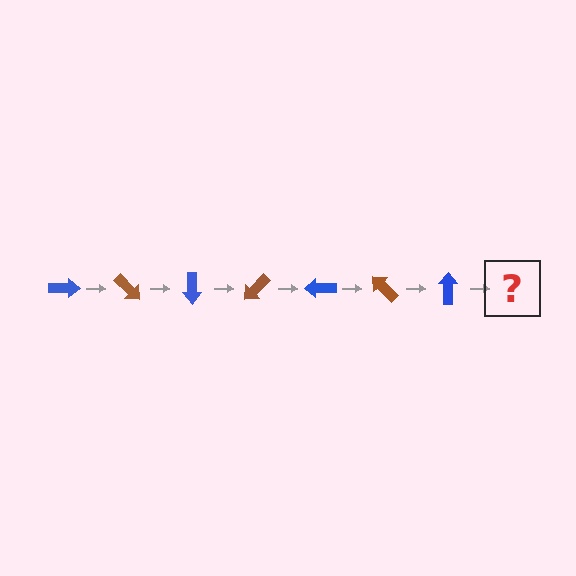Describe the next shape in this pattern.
It should be a brown arrow, rotated 315 degrees from the start.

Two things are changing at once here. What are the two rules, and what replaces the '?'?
The two rules are that it rotates 45 degrees each step and the color cycles through blue and brown. The '?' should be a brown arrow, rotated 315 degrees from the start.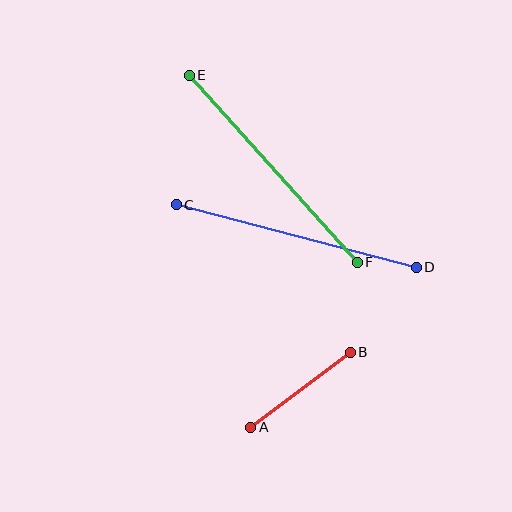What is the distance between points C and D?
The distance is approximately 248 pixels.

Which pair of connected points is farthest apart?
Points E and F are farthest apart.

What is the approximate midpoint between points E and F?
The midpoint is at approximately (273, 169) pixels.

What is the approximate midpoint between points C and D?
The midpoint is at approximately (296, 236) pixels.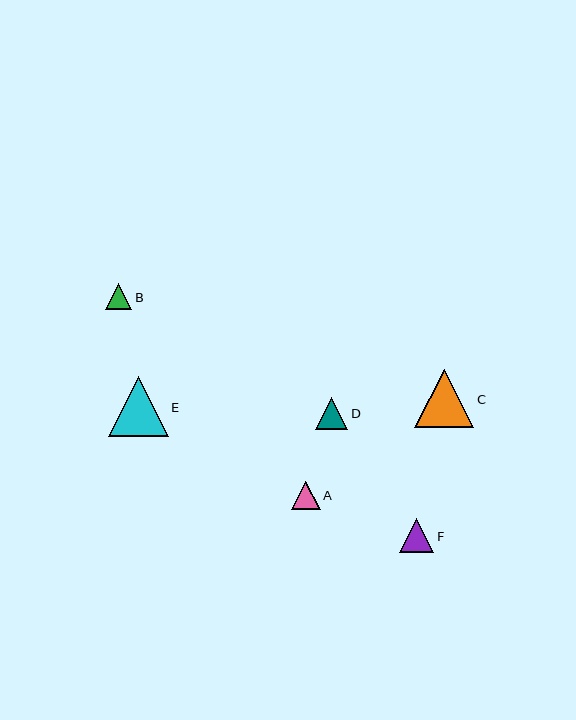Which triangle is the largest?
Triangle E is the largest with a size of approximately 60 pixels.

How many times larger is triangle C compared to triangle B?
Triangle C is approximately 2.2 times the size of triangle B.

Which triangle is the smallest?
Triangle B is the smallest with a size of approximately 26 pixels.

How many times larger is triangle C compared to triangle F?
Triangle C is approximately 1.7 times the size of triangle F.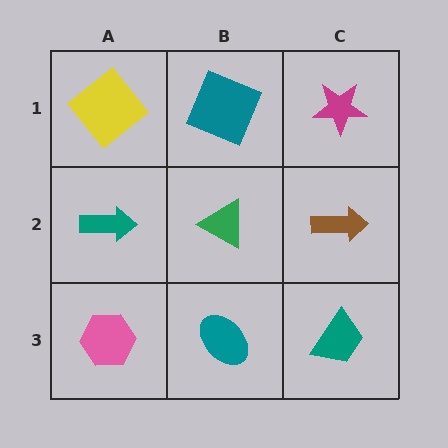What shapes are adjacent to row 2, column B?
A teal square (row 1, column B), a teal ellipse (row 3, column B), a teal arrow (row 2, column A), a brown arrow (row 2, column C).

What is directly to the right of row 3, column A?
A teal ellipse.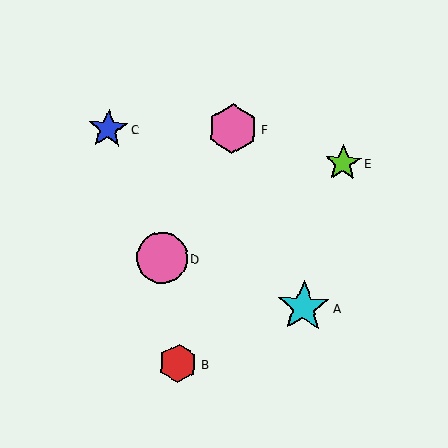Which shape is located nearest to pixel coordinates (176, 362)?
The red hexagon (labeled B) at (178, 363) is nearest to that location.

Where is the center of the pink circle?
The center of the pink circle is at (162, 258).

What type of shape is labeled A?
Shape A is a cyan star.